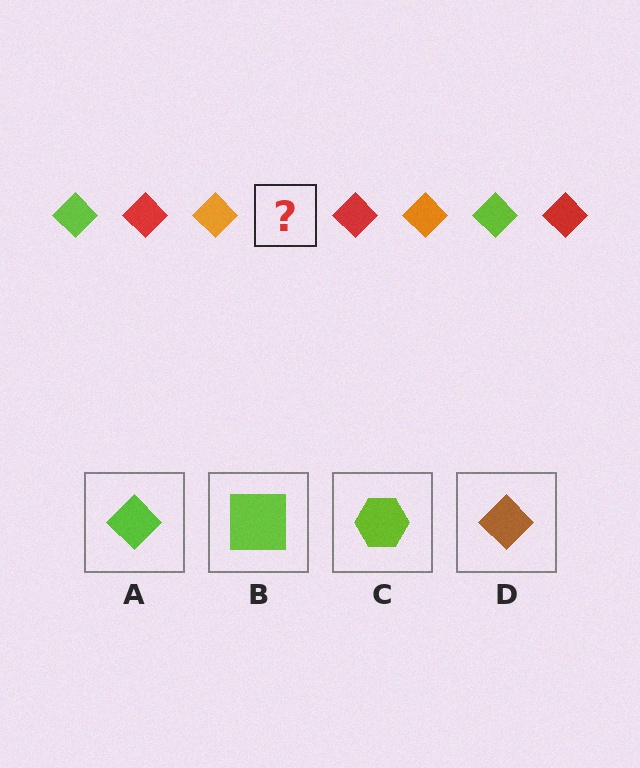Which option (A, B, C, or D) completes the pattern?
A.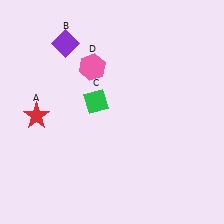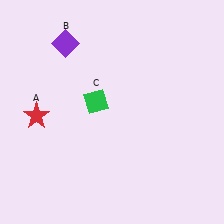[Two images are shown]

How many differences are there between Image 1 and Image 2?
There is 1 difference between the two images.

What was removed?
The pink hexagon (D) was removed in Image 2.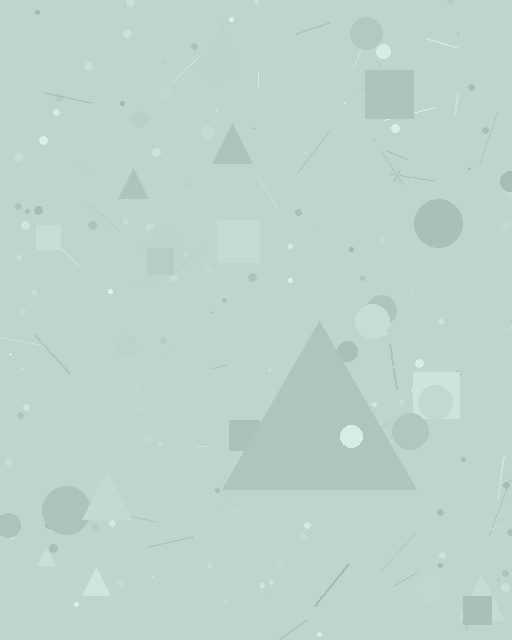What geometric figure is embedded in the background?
A triangle is embedded in the background.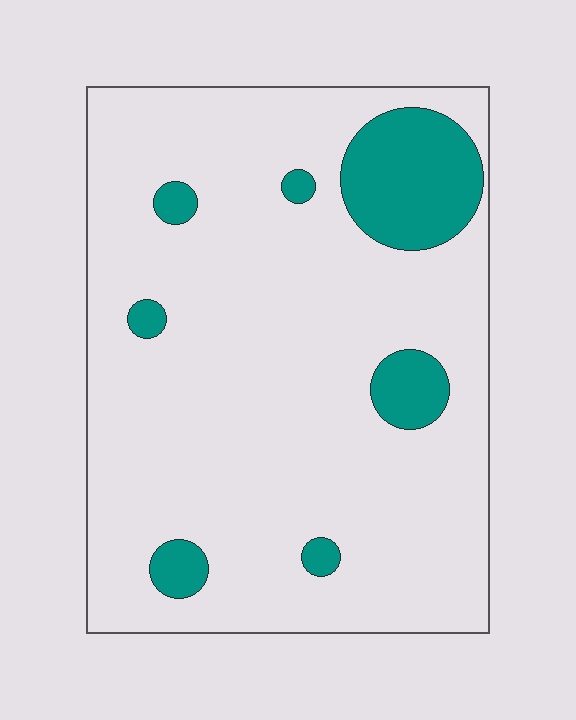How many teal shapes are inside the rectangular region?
7.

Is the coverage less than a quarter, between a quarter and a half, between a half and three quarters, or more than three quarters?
Less than a quarter.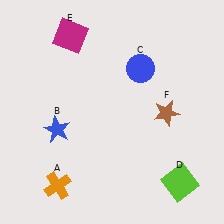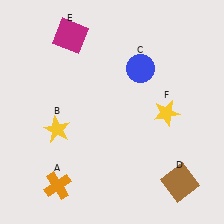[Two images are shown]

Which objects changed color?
B changed from blue to yellow. D changed from lime to brown. F changed from brown to yellow.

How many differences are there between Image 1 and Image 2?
There are 3 differences between the two images.